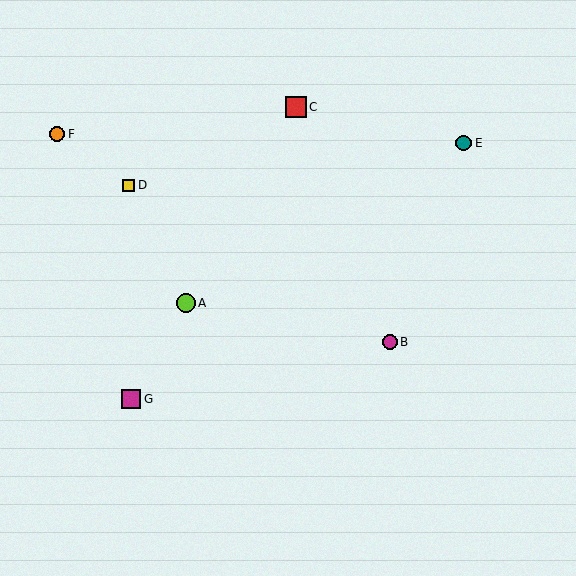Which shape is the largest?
The red square (labeled C) is the largest.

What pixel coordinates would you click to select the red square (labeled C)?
Click at (296, 107) to select the red square C.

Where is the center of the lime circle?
The center of the lime circle is at (186, 303).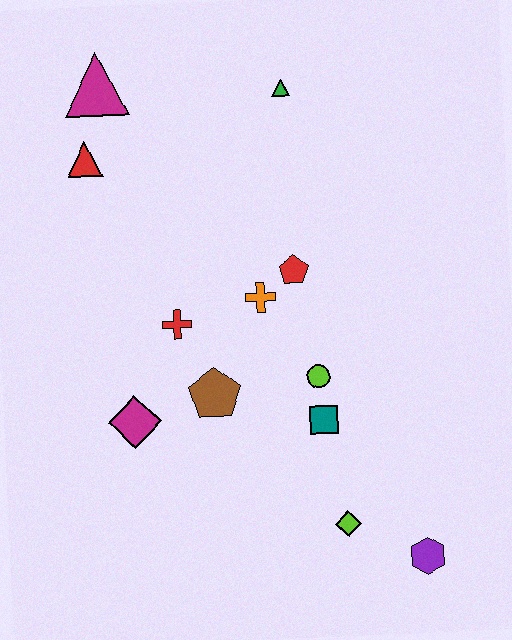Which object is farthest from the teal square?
The magenta triangle is farthest from the teal square.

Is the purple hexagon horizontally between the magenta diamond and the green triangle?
No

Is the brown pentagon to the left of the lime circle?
Yes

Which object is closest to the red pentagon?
The orange cross is closest to the red pentagon.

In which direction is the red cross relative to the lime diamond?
The red cross is above the lime diamond.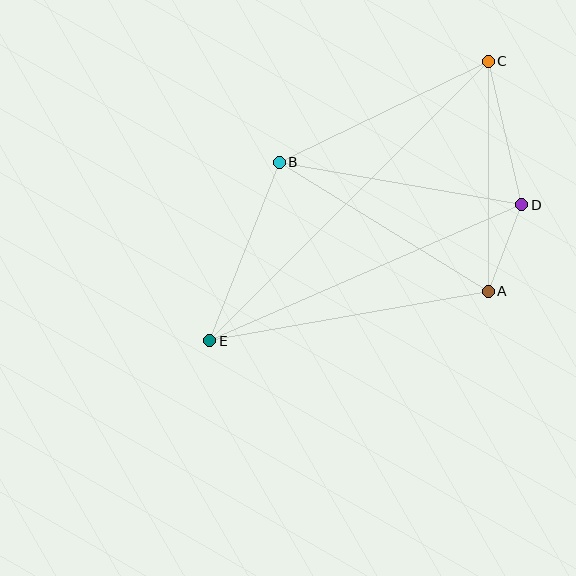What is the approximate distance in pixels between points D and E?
The distance between D and E is approximately 340 pixels.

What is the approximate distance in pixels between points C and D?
The distance between C and D is approximately 147 pixels.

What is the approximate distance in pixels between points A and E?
The distance between A and E is approximately 283 pixels.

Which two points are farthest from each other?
Points C and E are farthest from each other.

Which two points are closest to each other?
Points A and D are closest to each other.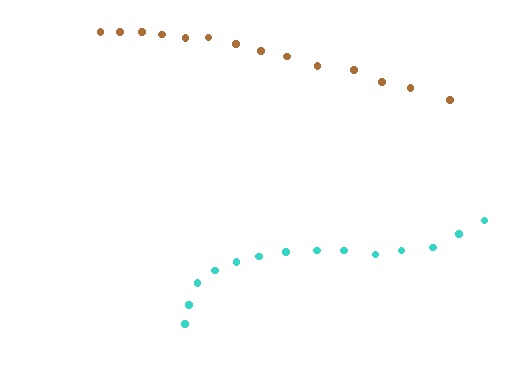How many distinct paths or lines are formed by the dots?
There are 2 distinct paths.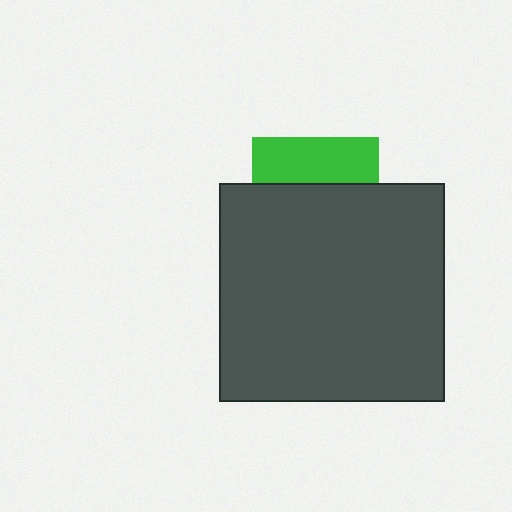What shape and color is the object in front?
The object in front is a dark gray rectangle.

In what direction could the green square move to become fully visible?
The green square could move up. That would shift it out from behind the dark gray rectangle entirely.